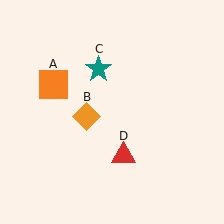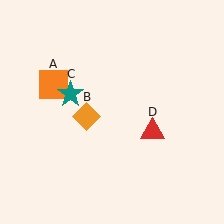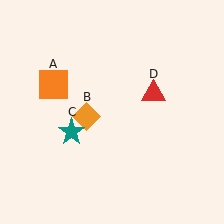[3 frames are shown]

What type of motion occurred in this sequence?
The teal star (object C), red triangle (object D) rotated counterclockwise around the center of the scene.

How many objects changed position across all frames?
2 objects changed position: teal star (object C), red triangle (object D).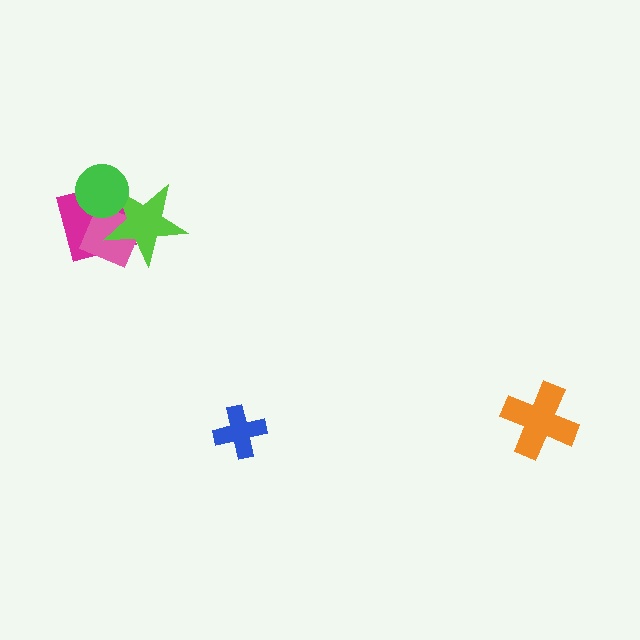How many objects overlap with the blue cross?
0 objects overlap with the blue cross.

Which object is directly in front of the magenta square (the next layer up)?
The pink diamond is directly in front of the magenta square.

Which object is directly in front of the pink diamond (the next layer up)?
The lime star is directly in front of the pink diamond.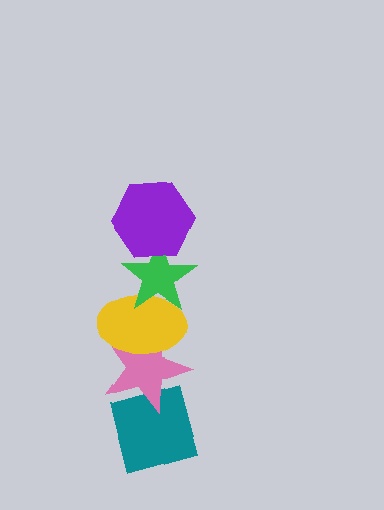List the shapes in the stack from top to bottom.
From top to bottom: the purple hexagon, the green star, the yellow ellipse, the pink star, the teal square.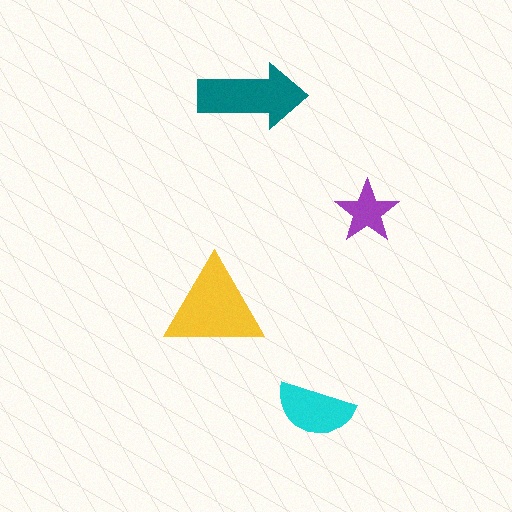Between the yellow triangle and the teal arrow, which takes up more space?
The yellow triangle.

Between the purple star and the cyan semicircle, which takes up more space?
The cyan semicircle.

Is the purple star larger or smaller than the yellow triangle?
Smaller.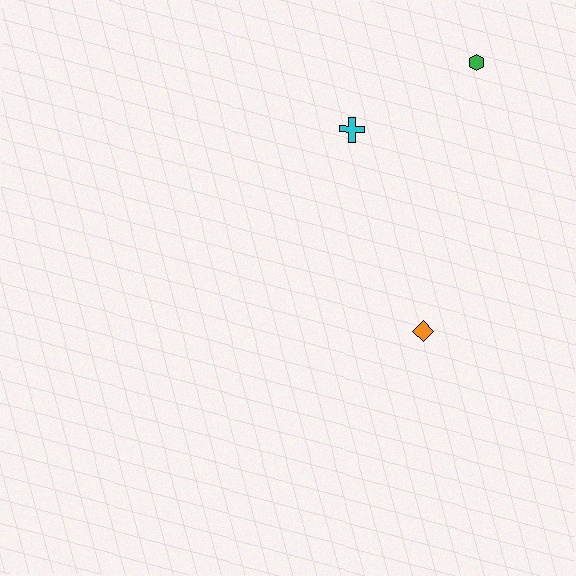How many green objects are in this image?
There is 1 green object.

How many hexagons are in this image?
There is 1 hexagon.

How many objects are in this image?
There are 3 objects.